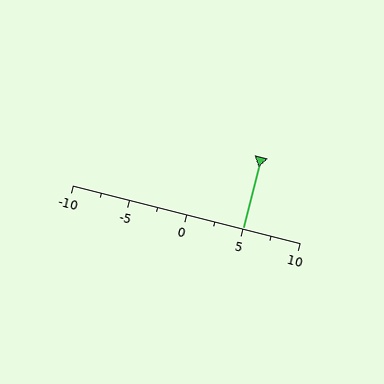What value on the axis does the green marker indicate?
The marker indicates approximately 5.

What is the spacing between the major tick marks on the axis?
The major ticks are spaced 5 apart.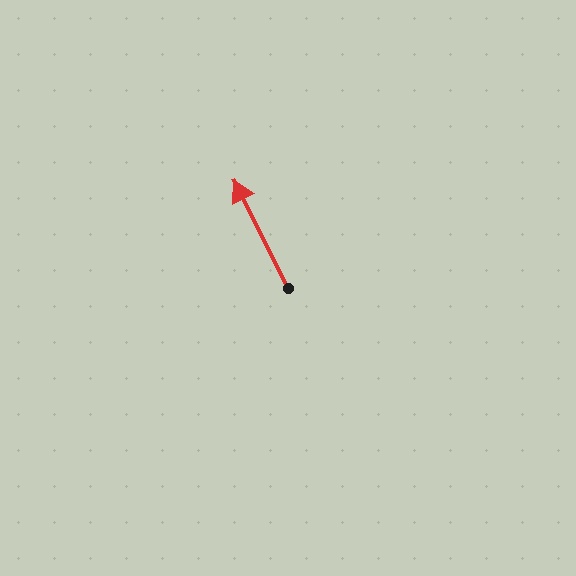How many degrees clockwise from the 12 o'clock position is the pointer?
Approximately 333 degrees.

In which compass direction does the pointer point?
Northwest.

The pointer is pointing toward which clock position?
Roughly 11 o'clock.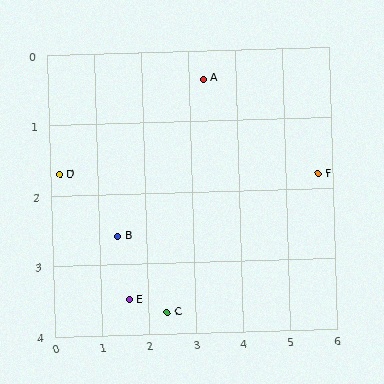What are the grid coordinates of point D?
Point D is at approximately (0.2, 1.7).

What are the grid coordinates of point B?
Point B is at approximately (1.4, 2.6).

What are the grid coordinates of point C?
Point C is at approximately (2.4, 3.7).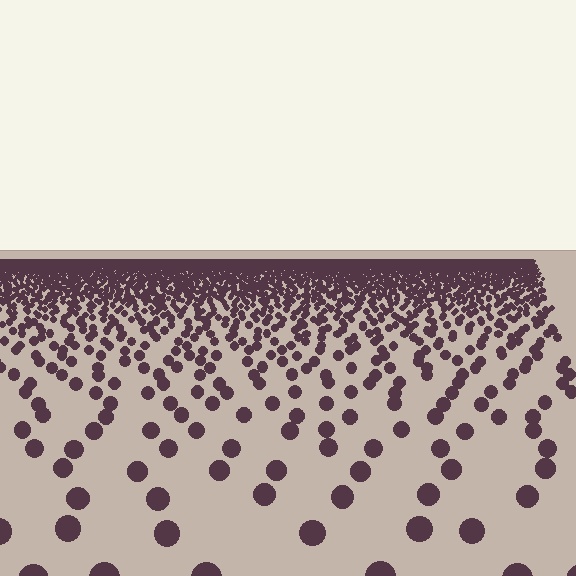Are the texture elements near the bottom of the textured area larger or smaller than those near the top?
Larger. Near the bottom, elements are closer to the viewer and appear at a bigger on-screen size.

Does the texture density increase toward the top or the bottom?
Density increases toward the top.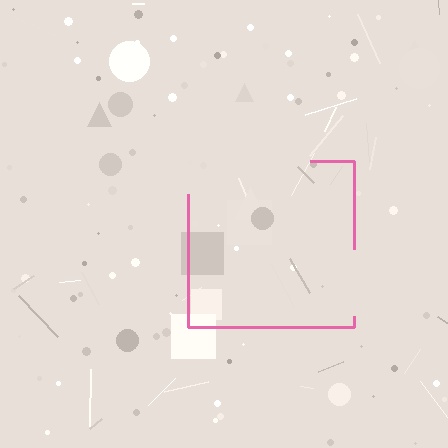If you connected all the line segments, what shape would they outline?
They would outline a square.